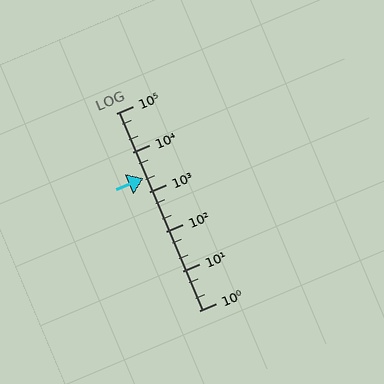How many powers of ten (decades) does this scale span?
The scale spans 5 decades, from 1 to 100000.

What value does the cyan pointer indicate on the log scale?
The pointer indicates approximately 2200.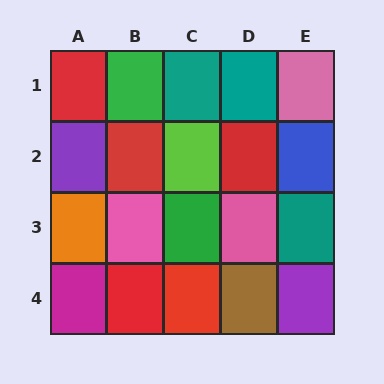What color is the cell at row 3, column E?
Teal.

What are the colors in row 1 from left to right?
Red, green, teal, teal, pink.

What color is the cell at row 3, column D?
Pink.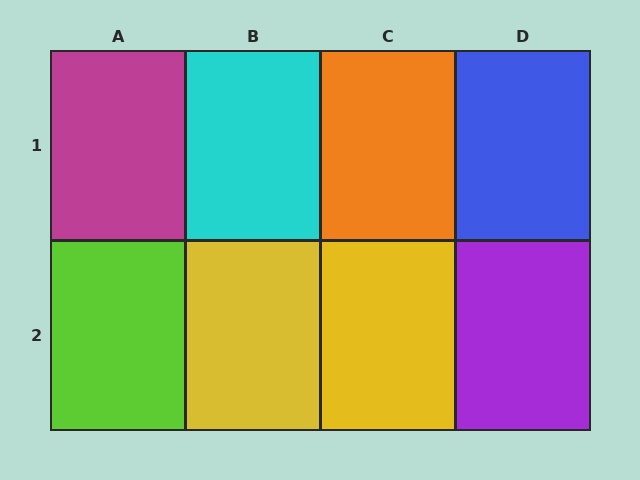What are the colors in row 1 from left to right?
Magenta, cyan, orange, blue.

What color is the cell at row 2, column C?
Yellow.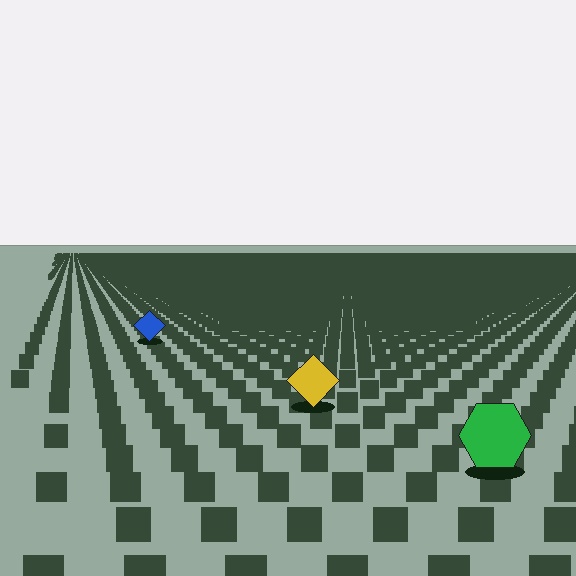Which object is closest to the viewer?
The green hexagon is closest. The texture marks near it are larger and more spread out.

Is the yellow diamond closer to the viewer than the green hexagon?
No. The green hexagon is closer — you can tell from the texture gradient: the ground texture is coarser near it.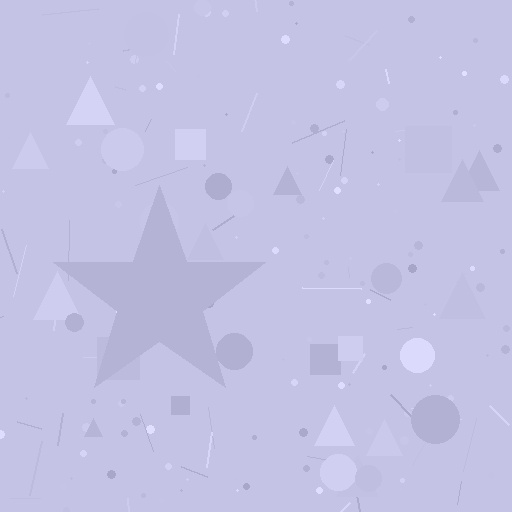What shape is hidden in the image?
A star is hidden in the image.